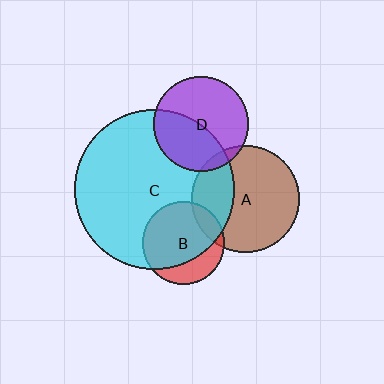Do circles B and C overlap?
Yes.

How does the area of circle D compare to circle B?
Approximately 1.3 times.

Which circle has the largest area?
Circle C (cyan).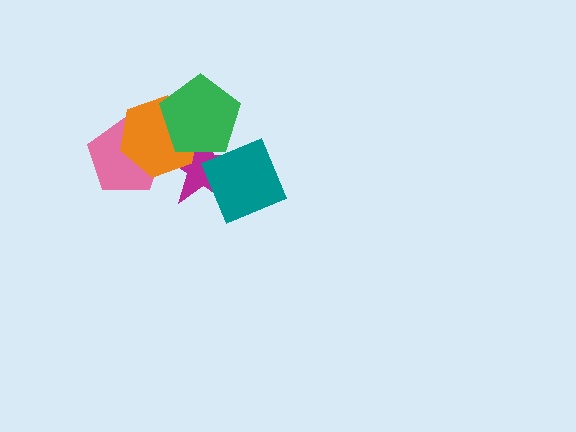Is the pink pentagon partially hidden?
Yes, it is partially covered by another shape.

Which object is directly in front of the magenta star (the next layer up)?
The teal diamond is directly in front of the magenta star.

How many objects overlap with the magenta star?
3 objects overlap with the magenta star.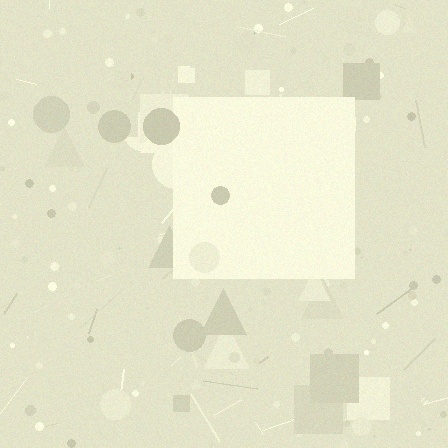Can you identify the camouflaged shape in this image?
The camouflaged shape is a square.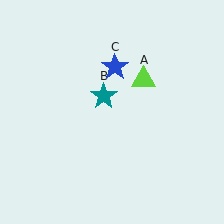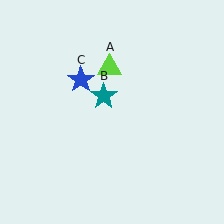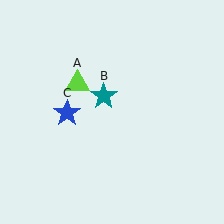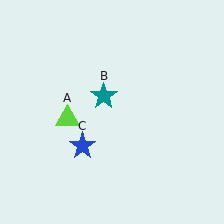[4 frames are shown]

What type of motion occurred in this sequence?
The lime triangle (object A), blue star (object C) rotated counterclockwise around the center of the scene.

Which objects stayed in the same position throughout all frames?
Teal star (object B) remained stationary.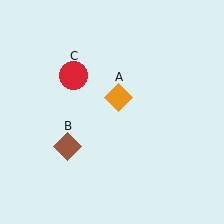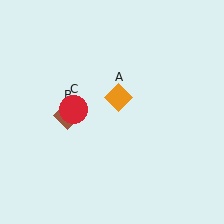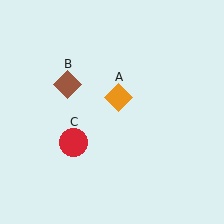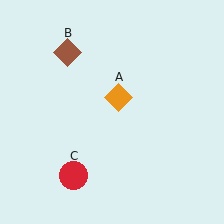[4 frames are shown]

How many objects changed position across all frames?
2 objects changed position: brown diamond (object B), red circle (object C).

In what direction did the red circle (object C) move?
The red circle (object C) moved down.